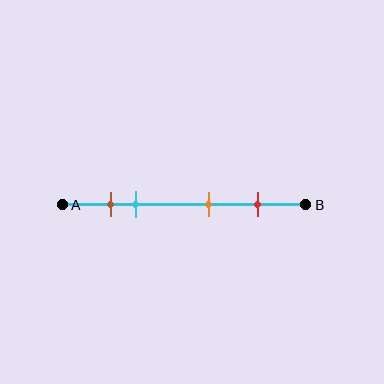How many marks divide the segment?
There are 4 marks dividing the segment.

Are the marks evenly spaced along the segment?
No, the marks are not evenly spaced.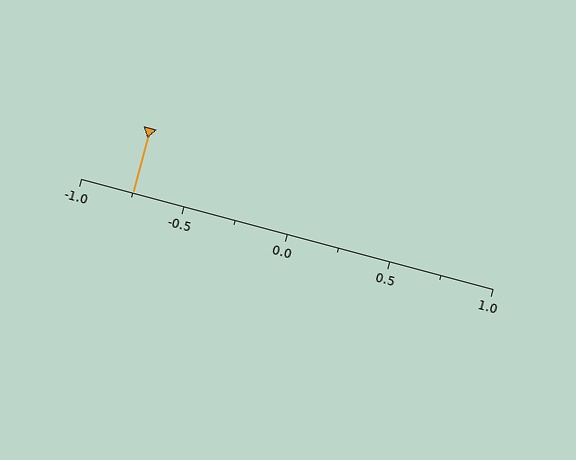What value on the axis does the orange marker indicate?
The marker indicates approximately -0.75.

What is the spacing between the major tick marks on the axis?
The major ticks are spaced 0.5 apart.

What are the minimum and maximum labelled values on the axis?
The axis runs from -1.0 to 1.0.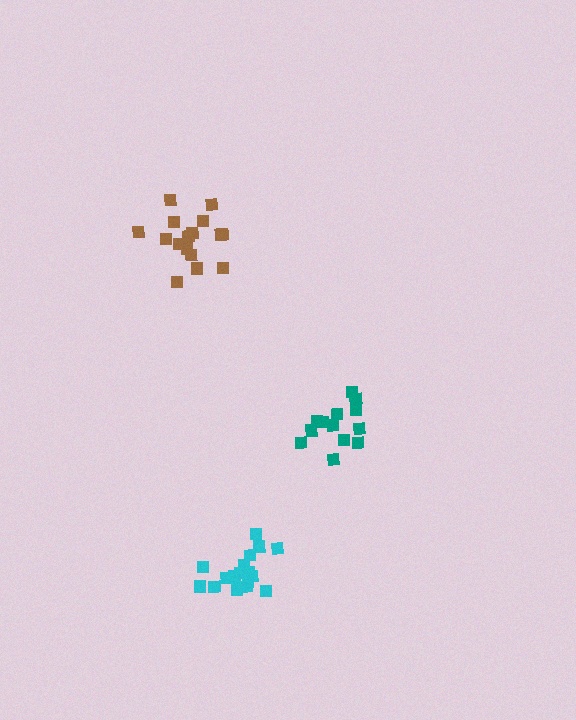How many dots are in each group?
Group 1: 17 dots, Group 2: 13 dots, Group 3: 17 dots (47 total).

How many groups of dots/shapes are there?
There are 3 groups.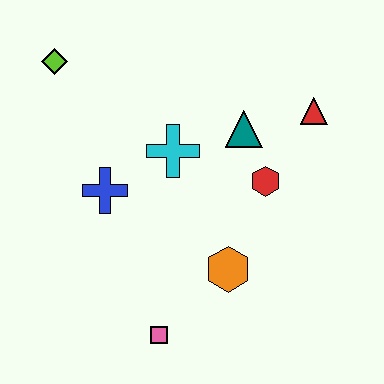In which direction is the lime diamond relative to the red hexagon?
The lime diamond is to the left of the red hexagon.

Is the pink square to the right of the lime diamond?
Yes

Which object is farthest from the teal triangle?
The pink square is farthest from the teal triangle.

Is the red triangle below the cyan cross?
No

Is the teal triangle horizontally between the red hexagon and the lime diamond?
Yes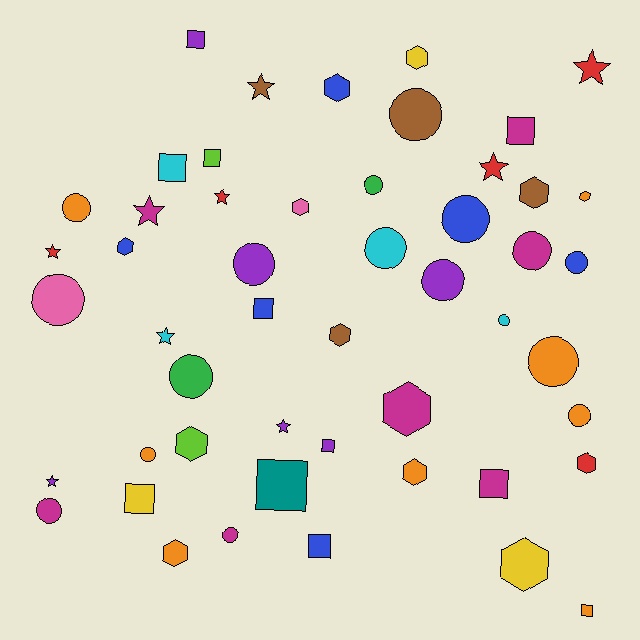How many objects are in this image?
There are 50 objects.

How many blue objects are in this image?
There are 6 blue objects.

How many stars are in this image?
There are 9 stars.